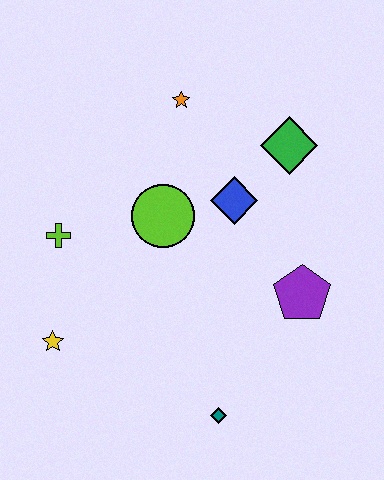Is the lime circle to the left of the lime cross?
No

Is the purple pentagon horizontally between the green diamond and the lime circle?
No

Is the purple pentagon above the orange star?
No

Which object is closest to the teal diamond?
The purple pentagon is closest to the teal diamond.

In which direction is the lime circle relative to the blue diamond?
The lime circle is to the left of the blue diamond.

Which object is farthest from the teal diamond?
The orange star is farthest from the teal diamond.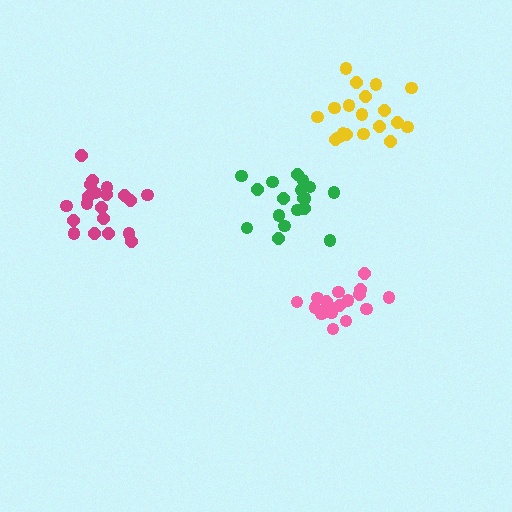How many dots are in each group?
Group 1: 18 dots, Group 2: 20 dots, Group 3: 20 dots, Group 4: 18 dots (76 total).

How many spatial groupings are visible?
There are 4 spatial groupings.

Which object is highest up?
The yellow cluster is topmost.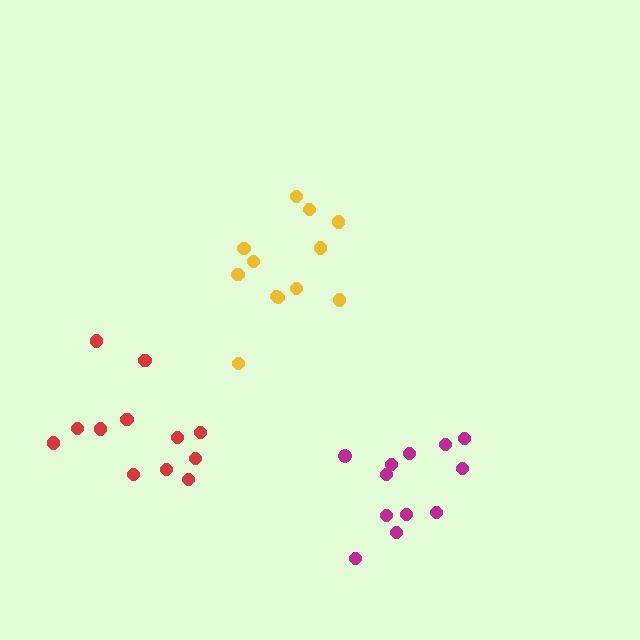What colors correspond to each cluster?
The clusters are colored: magenta, red, yellow.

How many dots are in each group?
Group 1: 12 dots, Group 2: 12 dots, Group 3: 12 dots (36 total).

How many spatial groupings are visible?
There are 3 spatial groupings.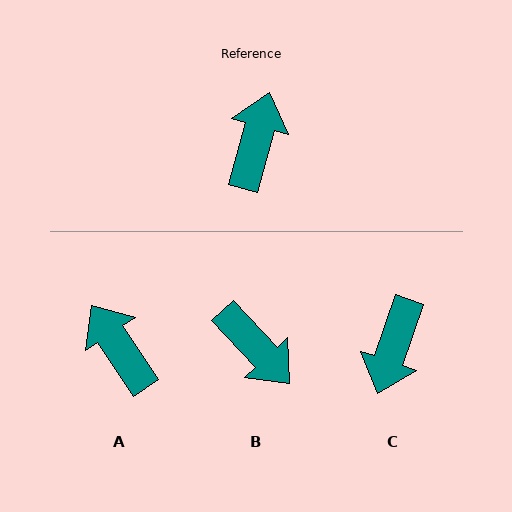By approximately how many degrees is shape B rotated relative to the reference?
Approximately 122 degrees clockwise.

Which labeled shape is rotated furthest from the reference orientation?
C, about 176 degrees away.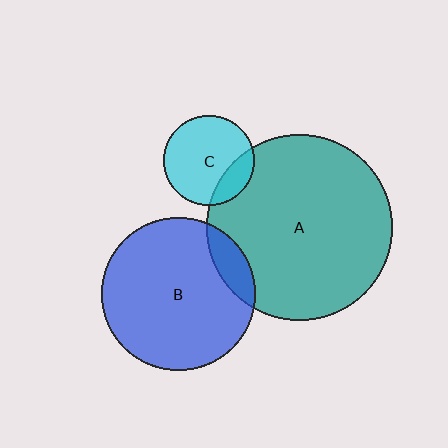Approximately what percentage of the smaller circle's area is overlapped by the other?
Approximately 20%.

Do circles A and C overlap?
Yes.